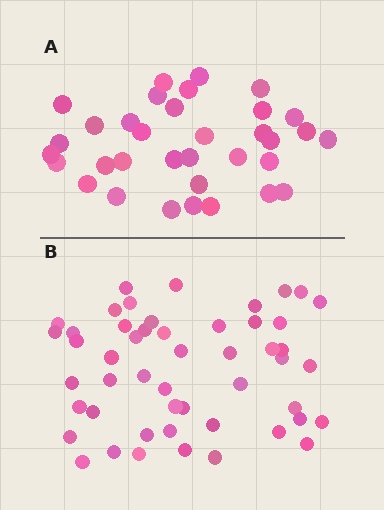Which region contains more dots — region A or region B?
Region B (the bottom region) has more dots.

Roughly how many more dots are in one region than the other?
Region B has approximately 15 more dots than region A.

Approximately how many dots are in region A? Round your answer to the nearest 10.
About 30 dots. (The exact count is 34, which rounds to 30.)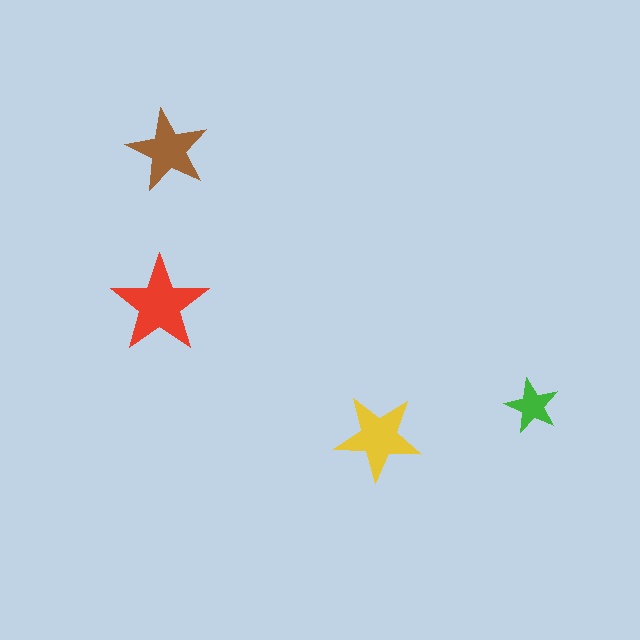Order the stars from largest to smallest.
the red one, the yellow one, the brown one, the green one.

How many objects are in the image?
There are 4 objects in the image.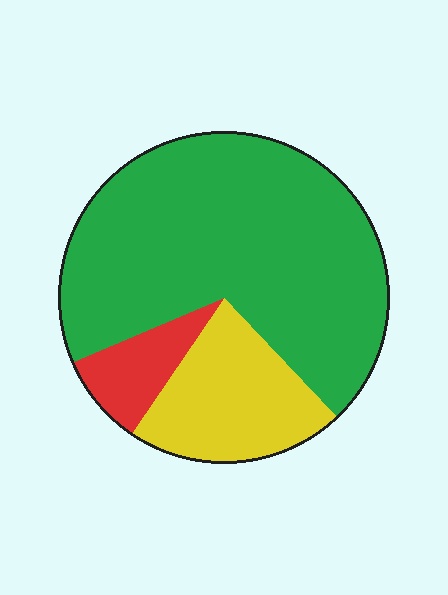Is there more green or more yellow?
Green.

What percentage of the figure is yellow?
Yellow covers 21% of the figure.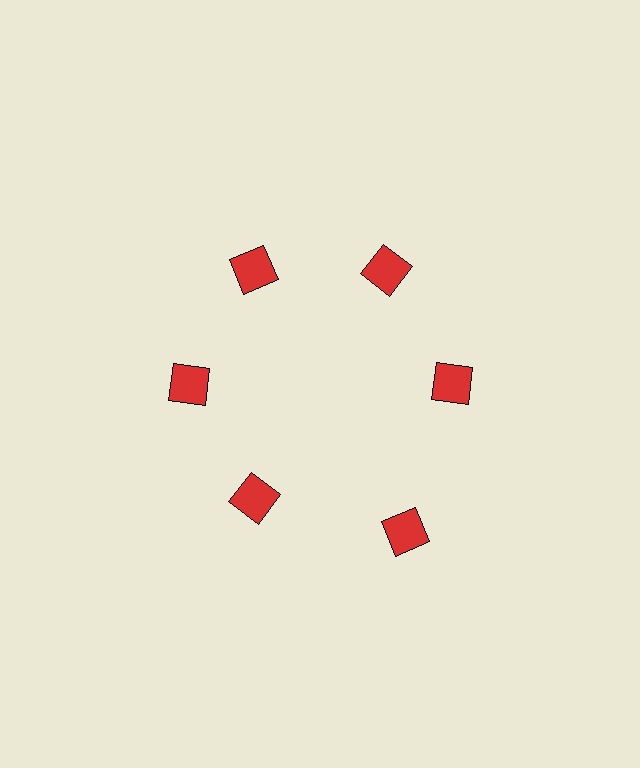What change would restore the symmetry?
The symmetry would be restored by moving it inward, back onto the ring so that all 6 squares sit at equal angles and equal distance from the center.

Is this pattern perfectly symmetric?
No. The 6 red squares are arranged in a ring, but one element near the 5 o'clock position is pushed outward from the center, breaking the 6-fold rotational symmetry.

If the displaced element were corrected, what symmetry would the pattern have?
It would have 6-fold rotational symmetry — the pattern would map onto itself every 60 degrees.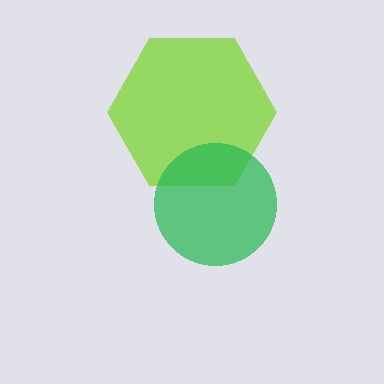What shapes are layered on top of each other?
The layered shapes are: a lime hexagon, a green circle.